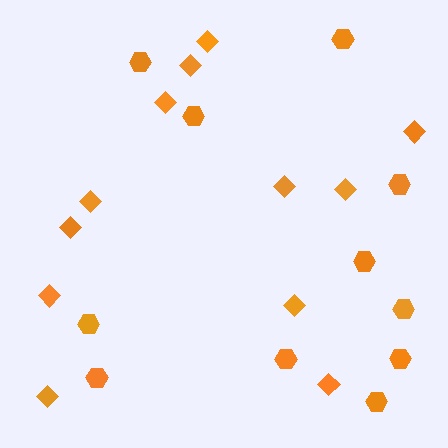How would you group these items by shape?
There are 2 groups: one group of diamonds (12) and one group of hexagons (11).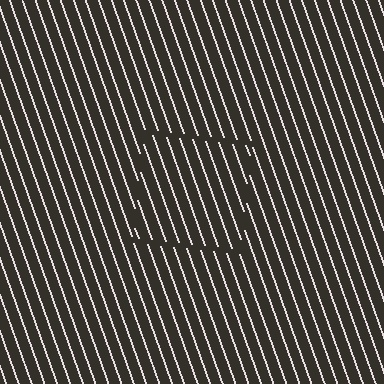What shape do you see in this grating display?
An illusory square. The interior of the shape contains the same grating, shifted by half a period — the contour is defined by the phase discontinuity where line-ends from the inner and outer gratings abut.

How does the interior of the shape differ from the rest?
The interior of the shape contains the same grating, shifted by half a period — the contour is defined by the phase discontinuity where line-ends from the inner and outer gratings abut.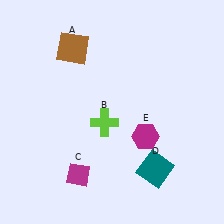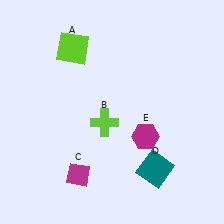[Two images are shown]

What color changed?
The square (A) changed from brown in Image 1 to lime in Image 2.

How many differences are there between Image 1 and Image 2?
There is 1 difference between the two images.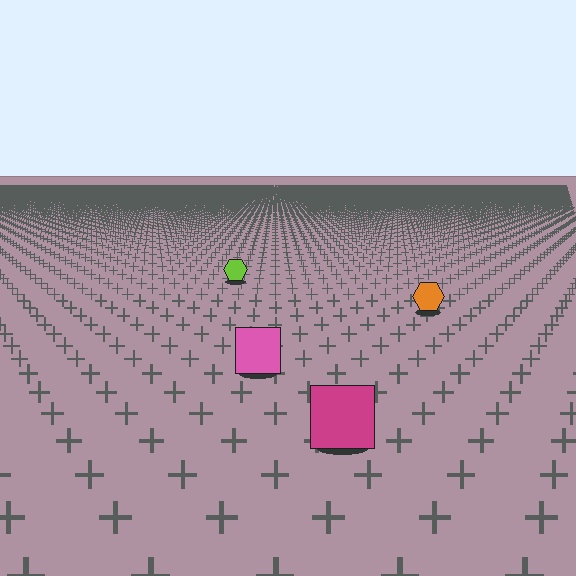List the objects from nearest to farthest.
From nearest to farthest: the magenta square, the pink square, the orange hexagon, the lime hexagon.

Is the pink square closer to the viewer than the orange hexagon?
Yes. The pink square is closer — you can tell from the texture gradient: the ground texture is coarser near it.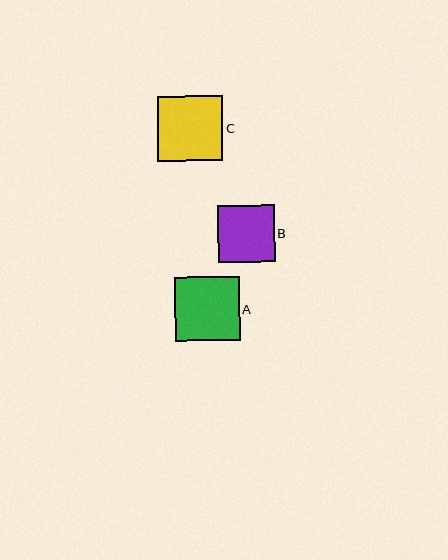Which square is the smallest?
Square B is the smallest with a size of approximately 57 pixels.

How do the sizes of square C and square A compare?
Square C and square A are approximately the same size.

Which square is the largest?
Square C is the largest with a size of approximately 65 pixels.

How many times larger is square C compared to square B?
Square C is approximately 1.2 times the size of square B.